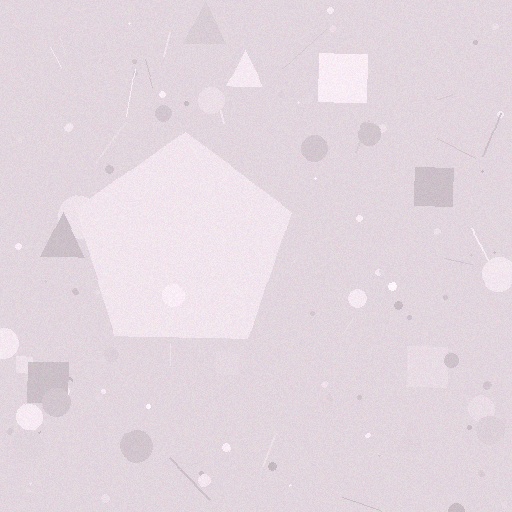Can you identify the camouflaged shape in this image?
The camouflaged shape is a pentagon.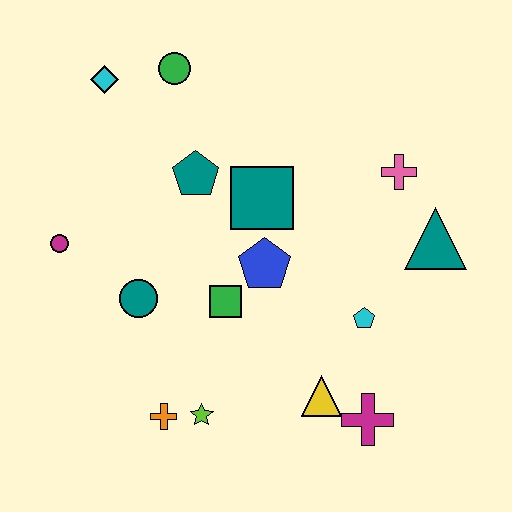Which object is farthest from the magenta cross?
The cyan diamond is farthest from the magenta cross.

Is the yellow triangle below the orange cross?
No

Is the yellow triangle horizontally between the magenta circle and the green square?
No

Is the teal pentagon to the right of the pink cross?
No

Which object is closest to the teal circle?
The green square is closest to the teal circle.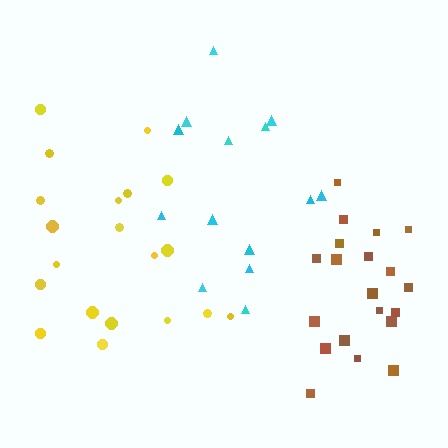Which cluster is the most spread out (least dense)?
Cyan.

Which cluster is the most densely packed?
Brown.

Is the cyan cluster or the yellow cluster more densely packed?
Yellow.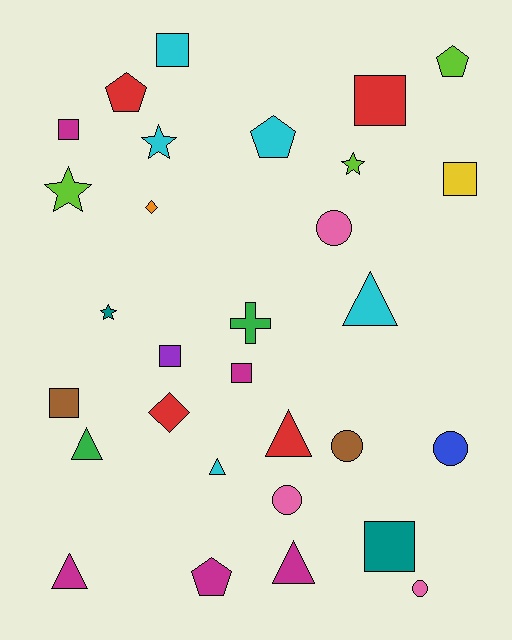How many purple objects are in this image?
There is 1 purple object.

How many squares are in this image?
There are 8 squares.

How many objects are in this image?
There are 30 objects.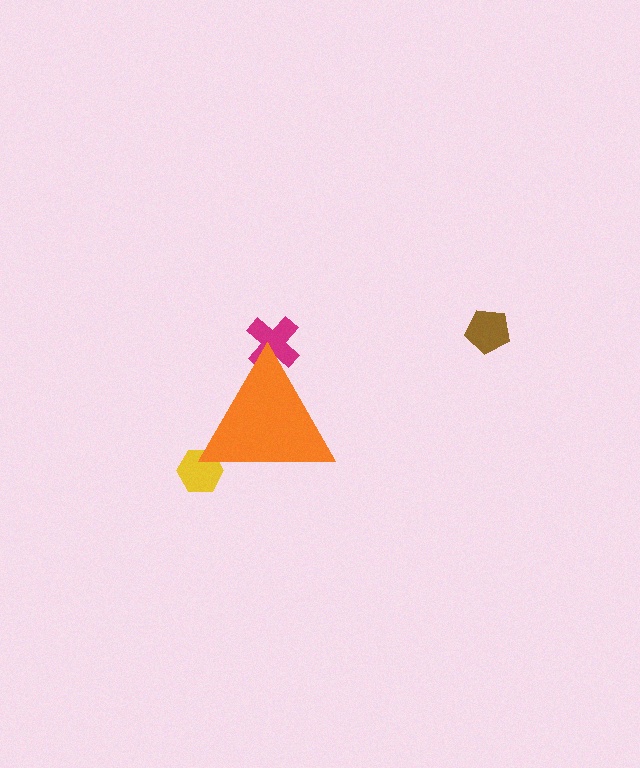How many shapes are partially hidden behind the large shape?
2 shapes are partially hidden.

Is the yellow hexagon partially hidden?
Yes, the yellow hexagon is partially hidden behind the orange triangle.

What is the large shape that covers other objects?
An orange triangle.